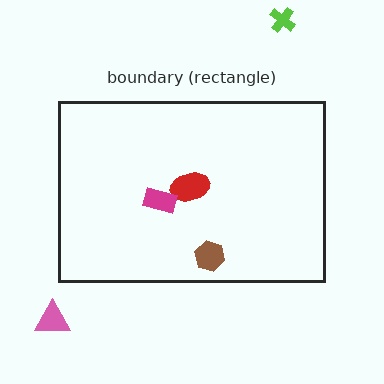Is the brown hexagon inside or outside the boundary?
Inside.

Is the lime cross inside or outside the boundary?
Outside.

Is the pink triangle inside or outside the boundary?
Outside.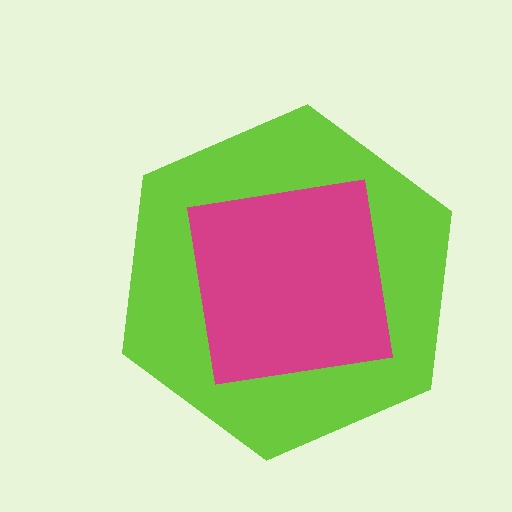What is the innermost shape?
The magenta square.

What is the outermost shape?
The lime hexagon.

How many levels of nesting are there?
2.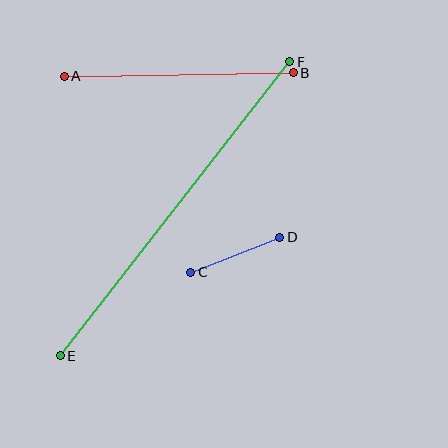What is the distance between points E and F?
The distance is approximately 373 pixels.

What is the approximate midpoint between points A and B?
The midpoint is at approximately (179, 74) pixels.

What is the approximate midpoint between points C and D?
The midpoint is at approximately (235, 255) pixels.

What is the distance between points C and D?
The distance is approximately 96 pixels.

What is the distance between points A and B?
The distance is approximately 229 pixels.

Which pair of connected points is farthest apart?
Points E and F are farthest apart.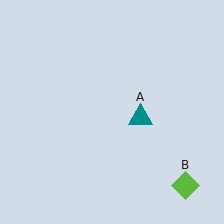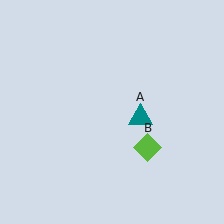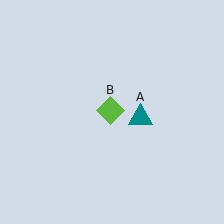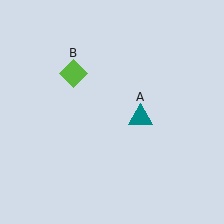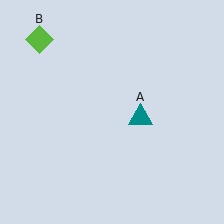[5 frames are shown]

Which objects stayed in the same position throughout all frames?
Teal triangle (object A) remained stationary.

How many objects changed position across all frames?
1 object changed position: lime diamond (object B).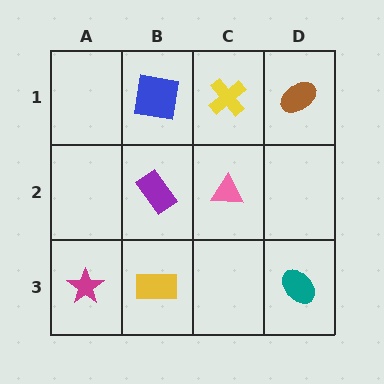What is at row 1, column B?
A blue square.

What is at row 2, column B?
A purple rectangle.